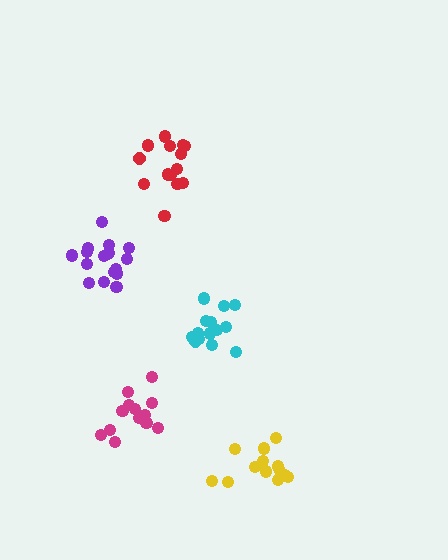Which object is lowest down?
The yellow cluster is bottommost.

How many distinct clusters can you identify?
There are 5 distinct clusters.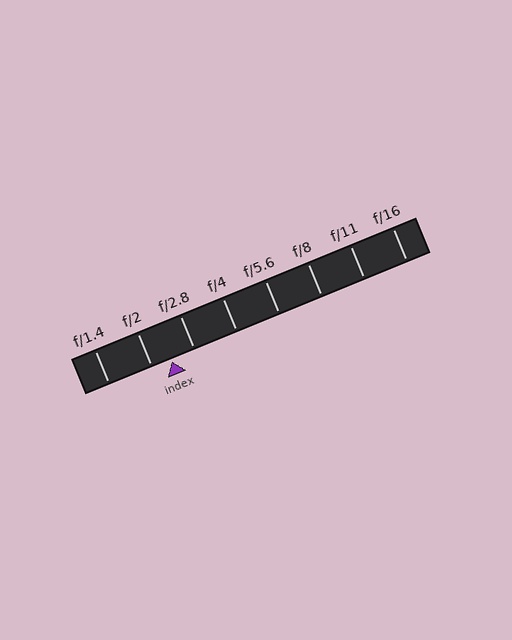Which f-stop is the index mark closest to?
The index mark is closest to f/2.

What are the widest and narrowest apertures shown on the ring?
The widest aperture shown is f/1.4 and the narrowest is f/16.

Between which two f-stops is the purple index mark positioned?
The index mark is between f/2 and f/2.8.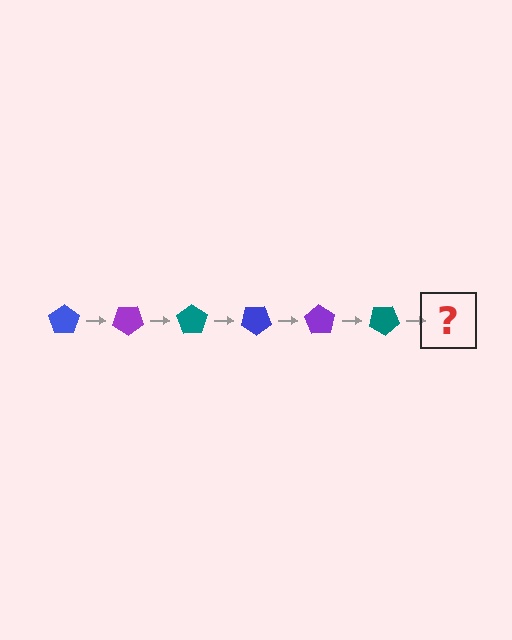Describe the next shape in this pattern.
It should be a blue pentagon, rotated 210 degrees from the start.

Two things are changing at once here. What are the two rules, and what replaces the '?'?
The two rules are that it rotates 35 degrees each step and the color cycles through blue, purple, and teal. The '?' should be a blue pentagon, rotated 210 degrees from the start.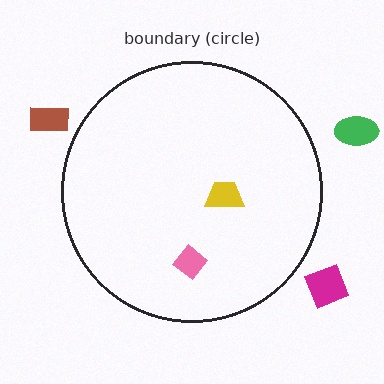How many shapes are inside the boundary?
2 inside, 3 outside.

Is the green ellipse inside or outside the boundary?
Outside.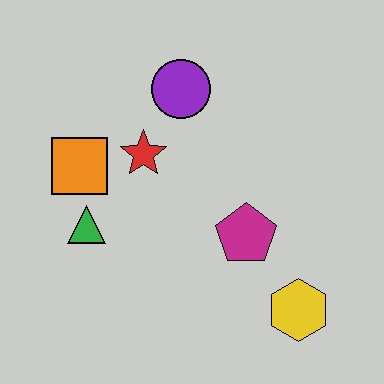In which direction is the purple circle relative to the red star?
The purple circle is above the red star.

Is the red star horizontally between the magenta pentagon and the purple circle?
No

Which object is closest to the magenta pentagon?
The yellow hexagon is closest to the magenta pentagon.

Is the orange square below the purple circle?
Yes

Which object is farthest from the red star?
The yellow hexagon is farthest from the red star.